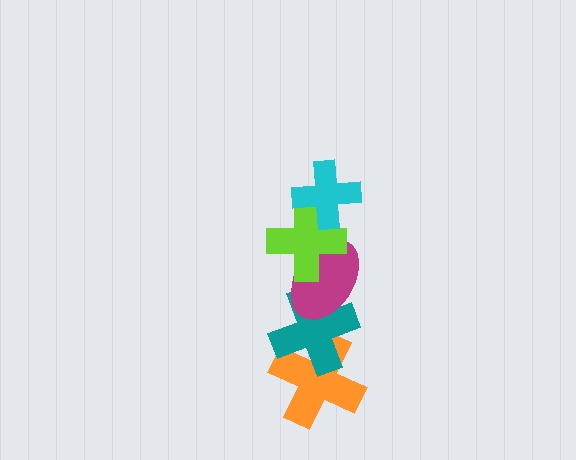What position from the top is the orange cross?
The orange cross is 5th from the top.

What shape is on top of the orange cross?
The teal cross is on top of the orange cross.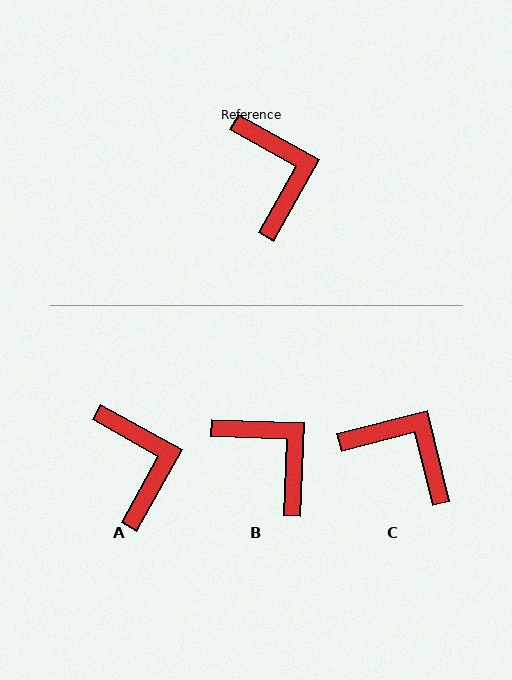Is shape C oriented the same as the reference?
No, it is off by about 43 degrees.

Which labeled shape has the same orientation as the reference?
A.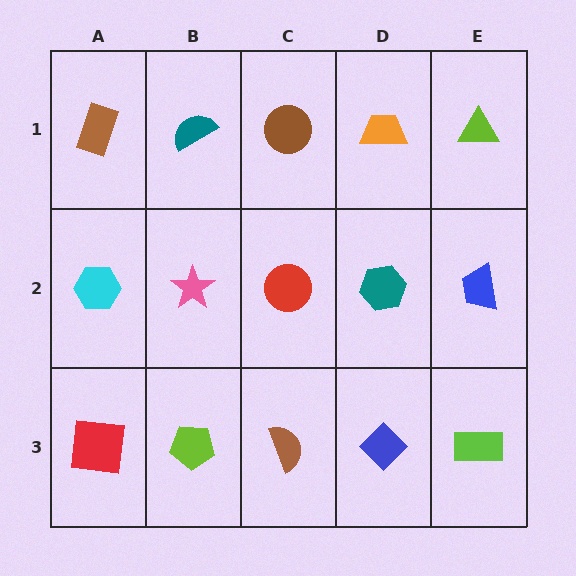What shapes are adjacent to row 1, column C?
A red circle (row 2, column C), a teal semicircle (row 1, column B), an orange trapezoid (row 1, column D).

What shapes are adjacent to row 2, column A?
A brown rectangle (row 1, column A), a red square (row 3, column A), a pink star (row 2, column B).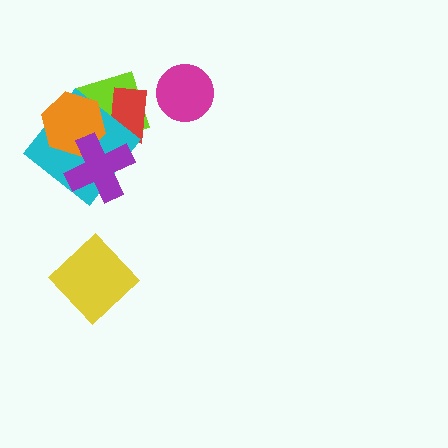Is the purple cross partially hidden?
No, no other shape covers it.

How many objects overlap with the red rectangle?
2 objects overlap with the red rectangle.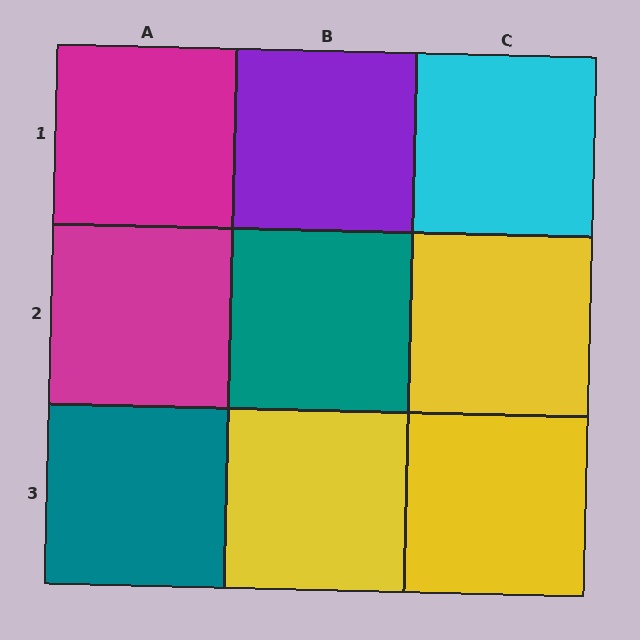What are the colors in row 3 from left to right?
Teal, yellow, yellow.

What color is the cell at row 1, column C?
Cyan.